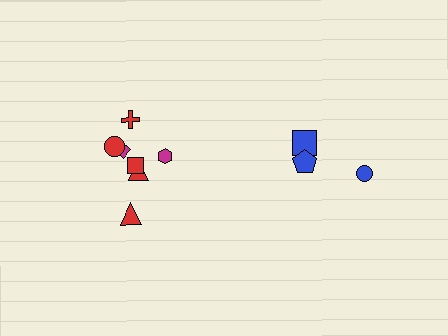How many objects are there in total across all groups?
There are 10 objects.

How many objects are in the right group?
There are 3 objects.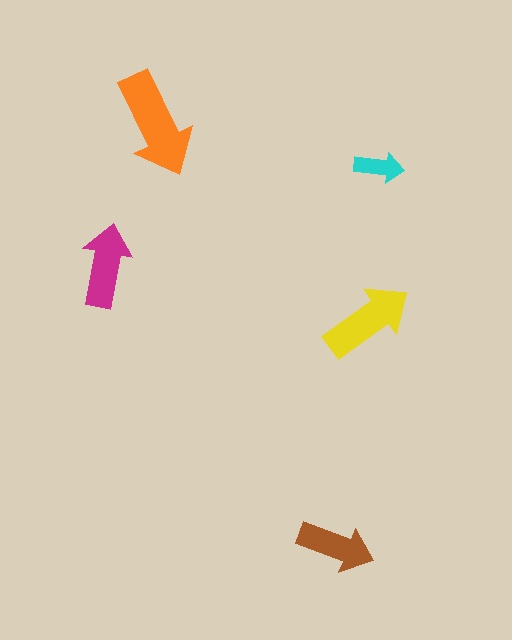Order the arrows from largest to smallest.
the orange one, the yellow one, the magenta one, the brown one, the cyan one.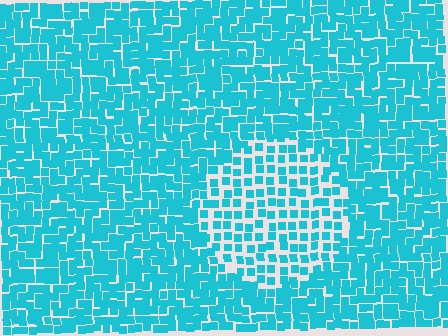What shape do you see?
I see a circle.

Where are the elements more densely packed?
The elements are more densely packed outside the circle boundary.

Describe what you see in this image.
The image contains small cyan elements arranged at two different densities. A circle-shaped region is visible where the elements are less densely packed than the surrounding area.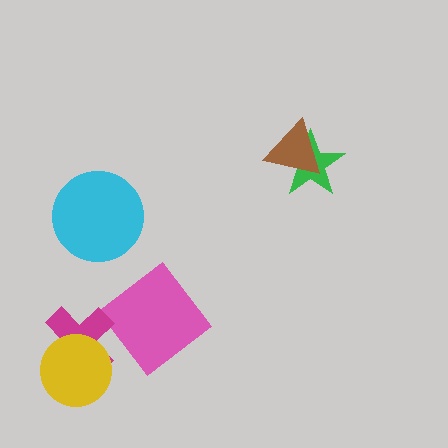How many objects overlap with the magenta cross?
1 object overlaps with the magenta cross.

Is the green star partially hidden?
Yes, it is partially covered by another shape.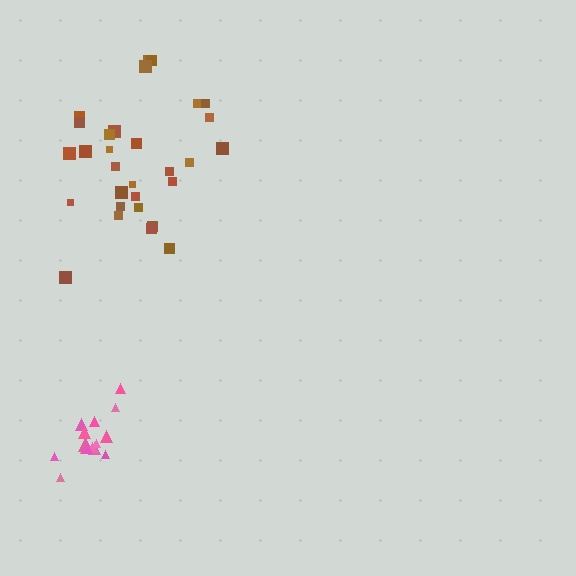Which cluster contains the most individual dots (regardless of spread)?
Brown (30).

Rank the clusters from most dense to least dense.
pink, brown.